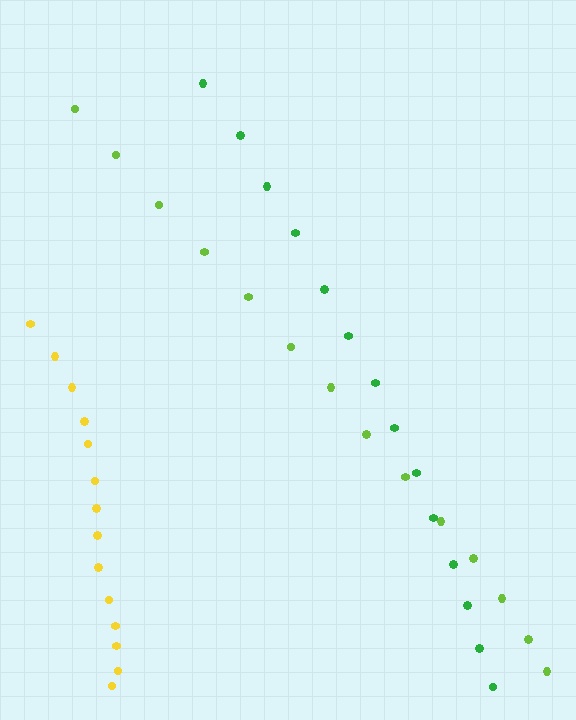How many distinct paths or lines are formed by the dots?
There are 3 distinct paths.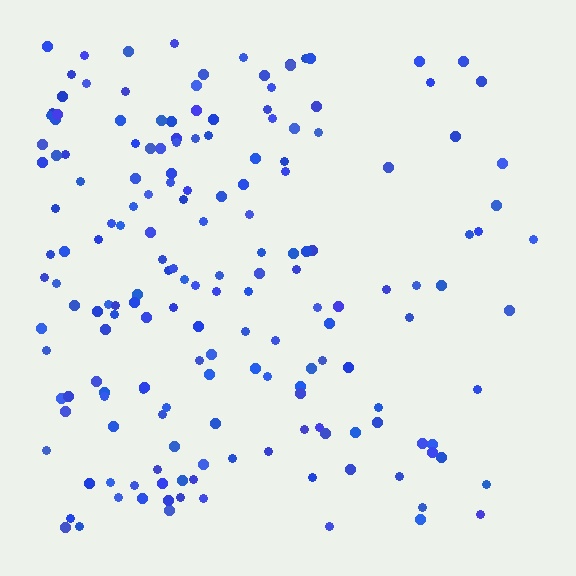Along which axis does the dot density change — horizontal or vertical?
Horizontal.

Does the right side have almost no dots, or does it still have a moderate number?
Still a moderate number, just noticeably fewer than the left.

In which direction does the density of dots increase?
From right to left, with the left side densest.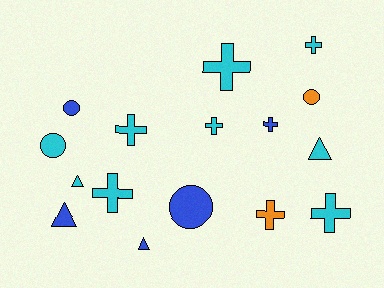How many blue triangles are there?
There are 2 blue triangles.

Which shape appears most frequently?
Cross, with 8 objects.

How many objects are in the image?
There are 16 objects.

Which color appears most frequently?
Cyan, with 9 objects.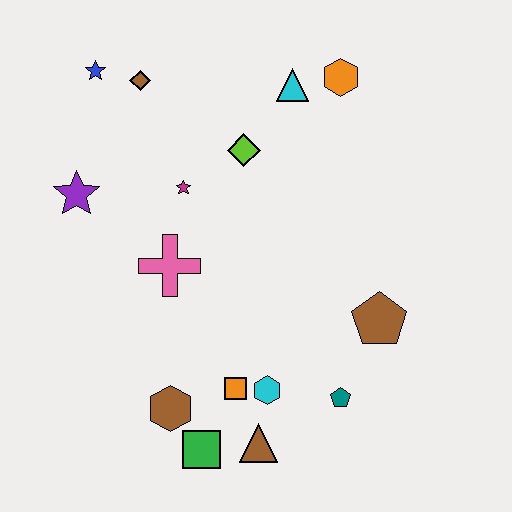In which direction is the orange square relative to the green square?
The orange square is above the green square.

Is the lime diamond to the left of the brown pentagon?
Yes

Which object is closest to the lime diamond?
The magenta star is closest to the lime diamond.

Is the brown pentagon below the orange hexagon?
Yes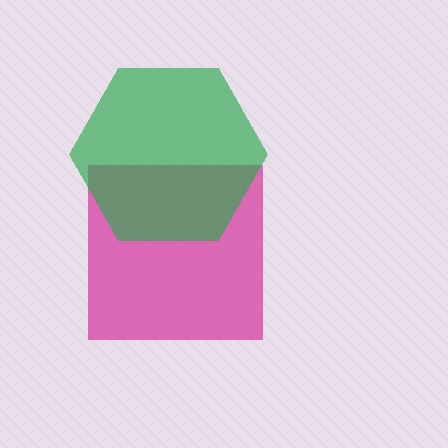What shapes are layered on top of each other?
The layered shapes are: a magenta square, a green hexagon.